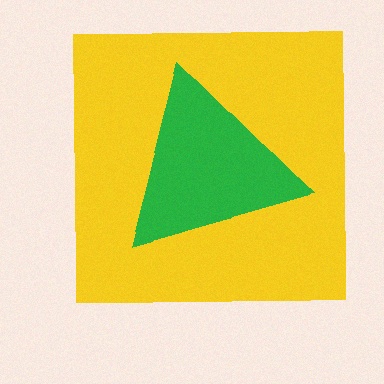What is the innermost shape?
The green triangle.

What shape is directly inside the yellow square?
The green triangle.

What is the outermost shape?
The yellow square.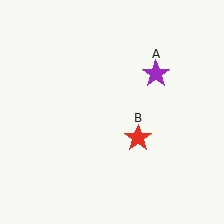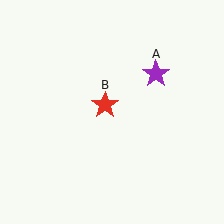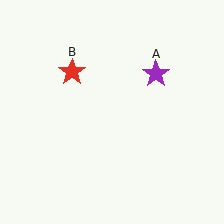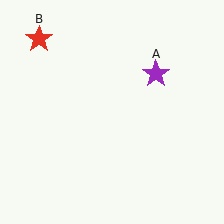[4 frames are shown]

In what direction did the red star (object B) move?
The red star (object B) moved up and to the left.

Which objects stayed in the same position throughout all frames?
Purple star (object A) remained stationary.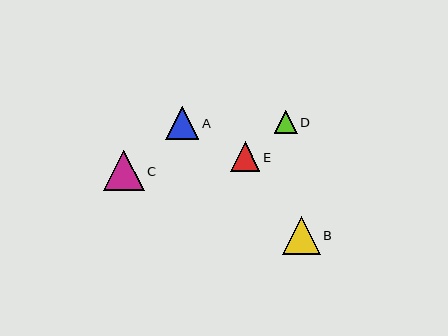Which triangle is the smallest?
Triangle D is the smallest with a size of approximately 23 pixels.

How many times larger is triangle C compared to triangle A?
Triangle C is approximately 1.2 times the size of triangle A.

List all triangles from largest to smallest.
From largest to smallest: C, B, A, E, D.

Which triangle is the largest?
Triangle C is the largest with a size of approximately 40 pixels.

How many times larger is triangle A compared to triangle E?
Triangle A is approximately 1.2 times the size of triangle E.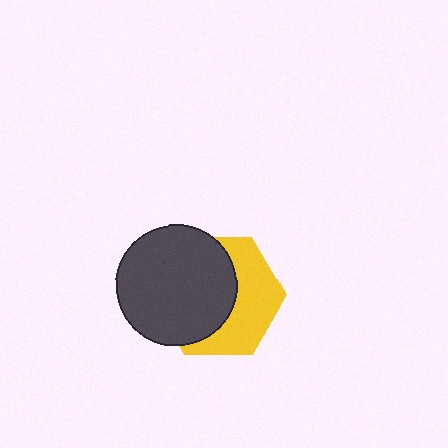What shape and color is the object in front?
The object in front is a dark gray circle.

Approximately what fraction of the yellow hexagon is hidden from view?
Roughly 55% of the yellow hexagon is hidden behind the dark gray circle.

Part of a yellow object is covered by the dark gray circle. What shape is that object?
It is a hexagon.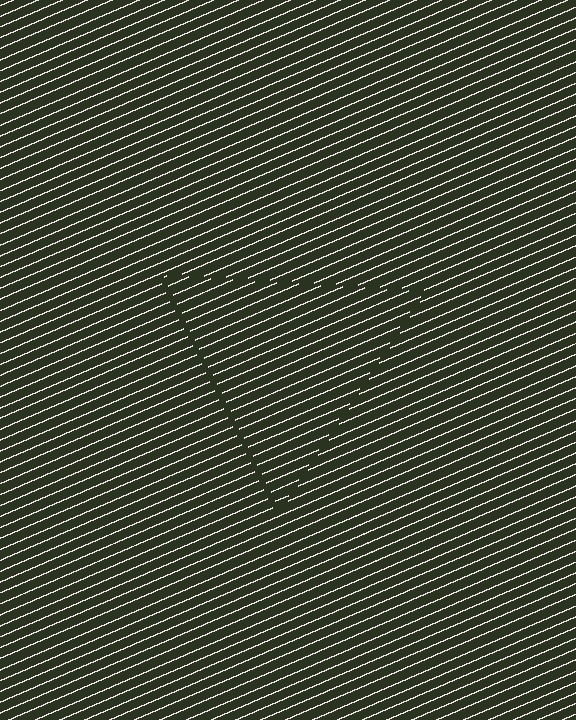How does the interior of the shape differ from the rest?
The interior of the shape contains the same grating, shifted by half a period — the contour is defined by the phase discontinuity where line-ends from the inner and outer gratings abut.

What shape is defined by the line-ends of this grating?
An illusory triangle. The interior of the shape contains the same grating, shifted by half a period — the contour is defined by the phase discontinuity where line-ends from the inner and outer gratings abut.